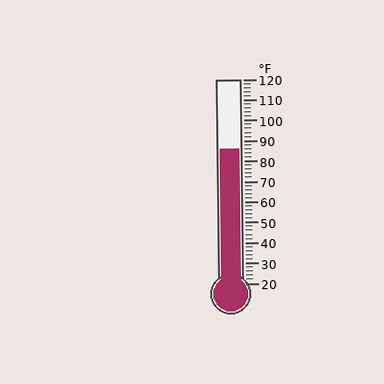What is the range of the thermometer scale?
The thermometer scale ranges from 20°F to 120°F.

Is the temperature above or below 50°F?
The temperature is above 50°F.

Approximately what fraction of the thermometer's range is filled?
The thermometer is filled to approximately 65% of its range.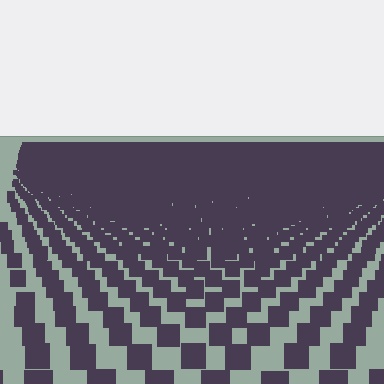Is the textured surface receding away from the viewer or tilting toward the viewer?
The surface is receding away from the viewer. Texture elements get smaller and denser toward the top.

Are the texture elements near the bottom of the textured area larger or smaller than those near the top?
Larger. Near the bottom, elements are closer to the viewer and appear at a bigger on-screen size.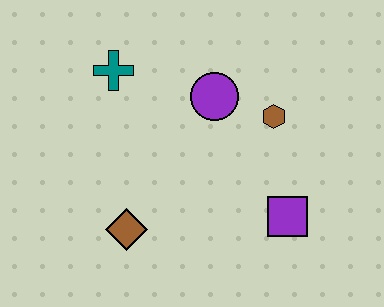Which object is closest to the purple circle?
The brown hexagon is closest to the purple circle.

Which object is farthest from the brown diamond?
The brown hexagon is farthest from the brown diamond.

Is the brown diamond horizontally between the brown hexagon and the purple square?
No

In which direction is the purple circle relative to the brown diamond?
The purple circle is above the brown diamond.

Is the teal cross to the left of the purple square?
Yes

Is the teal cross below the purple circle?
No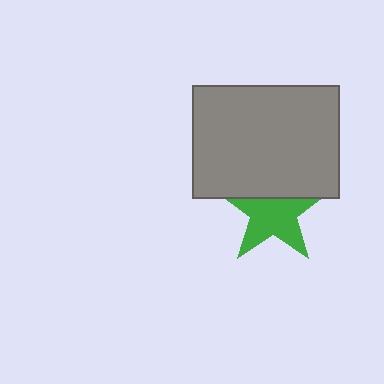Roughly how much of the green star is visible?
Most of it is visible (roughly 66%).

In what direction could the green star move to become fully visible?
The green star could move down. That would shift it out from behind the gray rectangle entirely.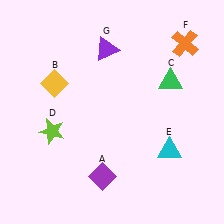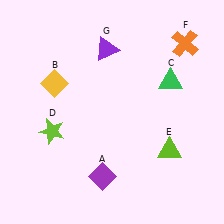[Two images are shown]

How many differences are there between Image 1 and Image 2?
There is 1 difference between the two images.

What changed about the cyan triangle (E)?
In Image 1, E is cyan. In Image 2, it changed to lime.